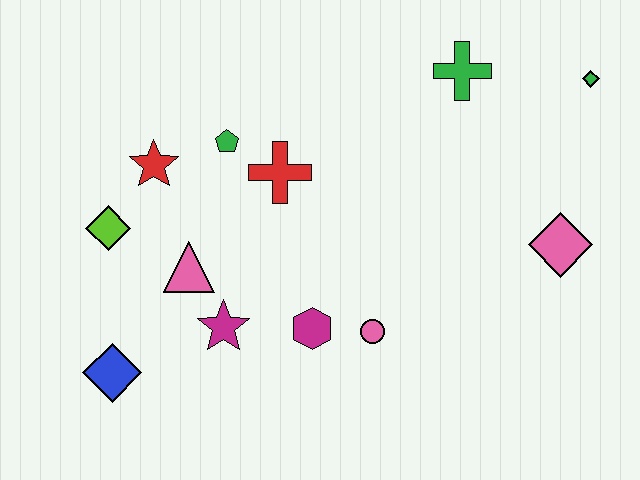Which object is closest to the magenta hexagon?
The pink circle is closest to the magenta hexagon.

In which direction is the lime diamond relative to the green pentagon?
The lime diamond is to the left of the green pentagon.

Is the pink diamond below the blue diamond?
No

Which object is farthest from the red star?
The green diamond is farthest from the red star.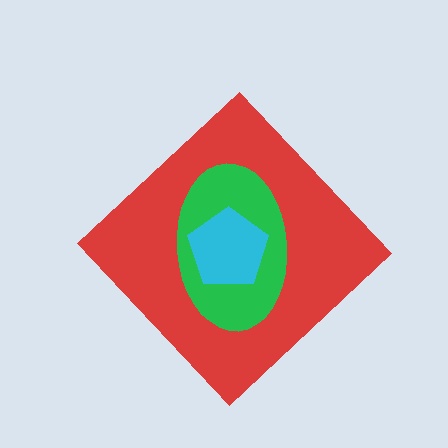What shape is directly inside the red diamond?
The green ellipse.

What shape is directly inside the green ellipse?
The cyan pentagon.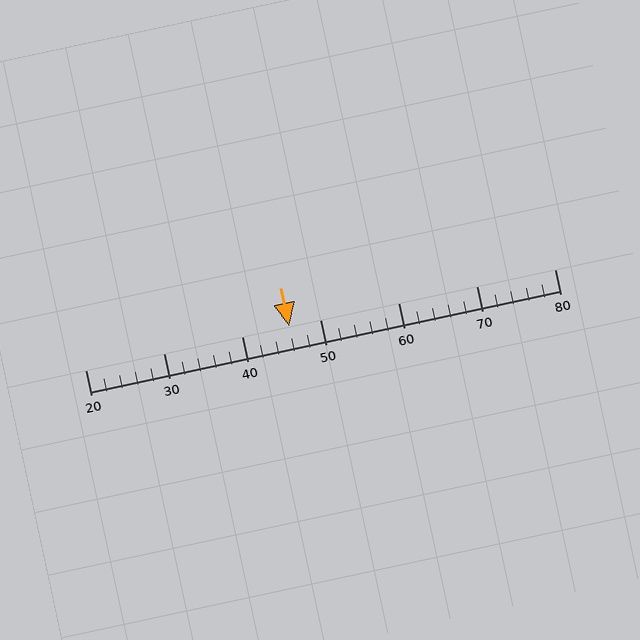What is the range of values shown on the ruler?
The ruler shows values from 20 to 80.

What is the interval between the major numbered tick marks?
The major tick marks are spaced 10 units apart.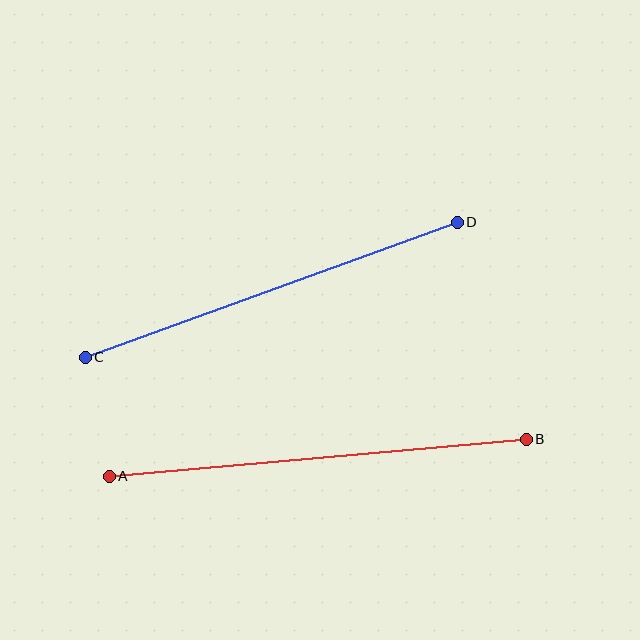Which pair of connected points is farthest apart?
Points A and B are farthest apart.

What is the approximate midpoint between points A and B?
The midpoint is at approximately (318, 458) pixels.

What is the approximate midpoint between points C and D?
The midpoint is at approximately (271, 290) pixels.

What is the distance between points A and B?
The distance is approximately 419 pixels.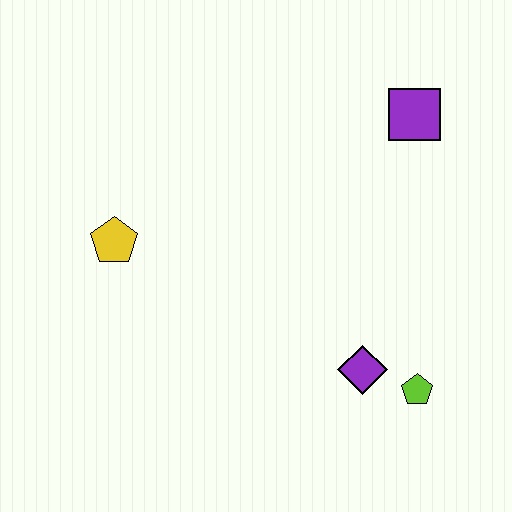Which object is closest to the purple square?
The purple diamond is closest to the purple square.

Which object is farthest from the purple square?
The yellow pentagon is farthest from the purple square.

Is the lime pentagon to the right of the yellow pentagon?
Yes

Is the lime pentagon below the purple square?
Yes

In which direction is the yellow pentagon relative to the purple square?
The yellow pentagon is to the left of the purple square.